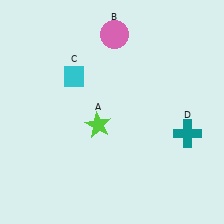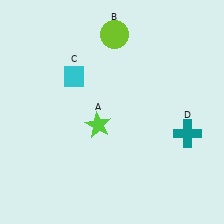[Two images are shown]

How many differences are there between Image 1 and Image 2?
There is 1 difference between the two images.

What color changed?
The circle (B) changed from pink in Image 1 to lime in Image 2.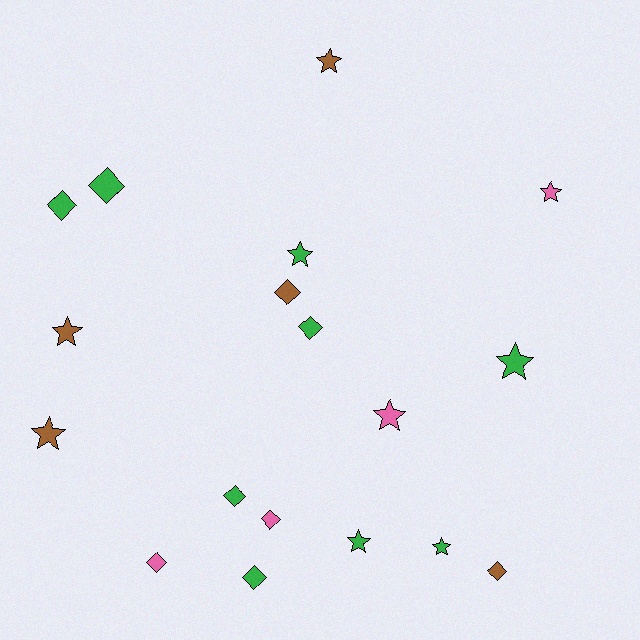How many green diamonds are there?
There are 5 green diamonds.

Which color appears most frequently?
Green, with 9 objects.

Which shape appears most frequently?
Diamond, with 9 objects.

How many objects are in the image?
There are 18 objects.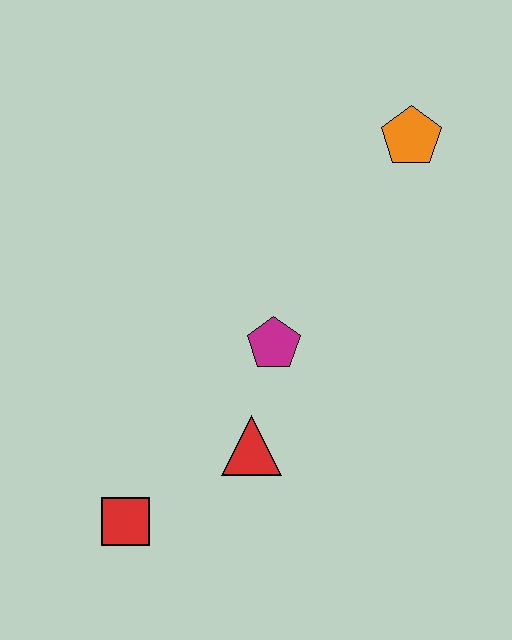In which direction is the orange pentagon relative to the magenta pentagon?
The orange pentagon is above the magenta pentagon.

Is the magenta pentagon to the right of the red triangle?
Yes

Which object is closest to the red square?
The red triangle is closest to the red square.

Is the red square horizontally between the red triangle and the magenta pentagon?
No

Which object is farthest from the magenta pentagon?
The orange pentagon is farthest from the magenta pentagon.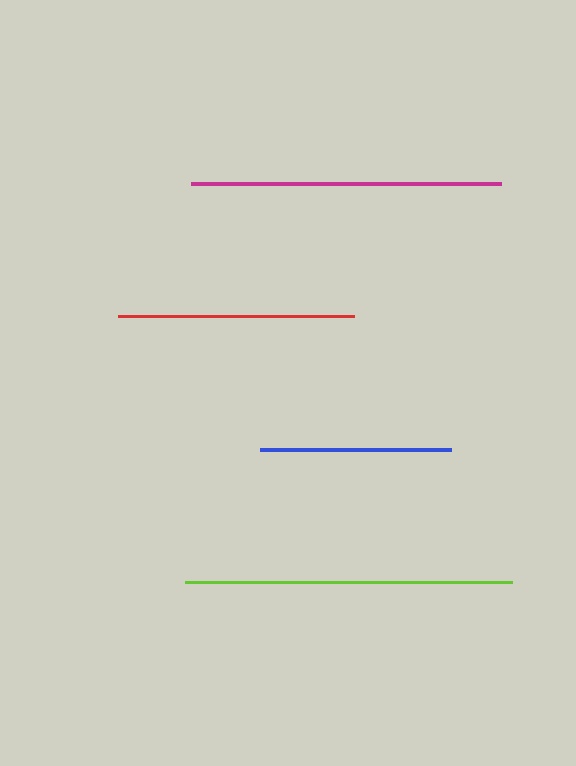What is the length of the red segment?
The red segment is approximately 236 pixels long.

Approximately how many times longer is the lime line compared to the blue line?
The lime line is approximately 1.7 times the length of the blue line.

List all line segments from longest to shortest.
From longest to shortest: lime, magenta, red, blue.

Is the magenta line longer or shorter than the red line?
The magenta line is longer than the red line.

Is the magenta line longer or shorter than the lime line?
The lime line is longer than the magenta line.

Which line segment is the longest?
The lime line is the longest at approximately 327 pixels.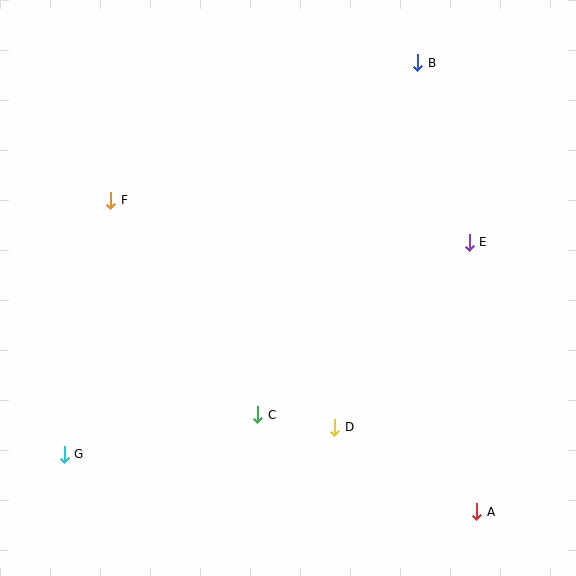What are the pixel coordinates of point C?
Point C is at (258, 415).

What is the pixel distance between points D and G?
The distance between D and G is 272 pixels.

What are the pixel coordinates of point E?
Point E is at (469, 242).